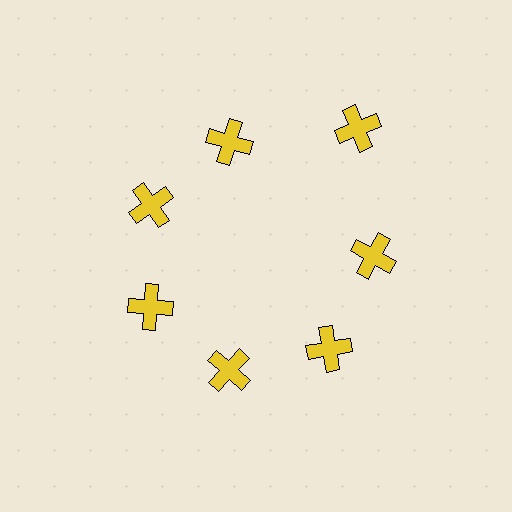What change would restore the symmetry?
The symmetry would be restored by moving it inward, back onto the ring so that all 7 crosses sit at equal angles and equal distance from the center.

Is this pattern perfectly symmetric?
No. The 7 yellow crosses are arranged in a ring, but one element near the 1 o'clock position is pushed outward from the center, breaking the 7-fold rotational symmetry.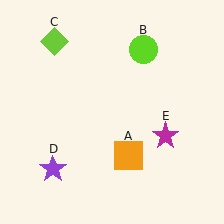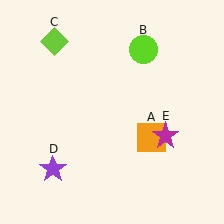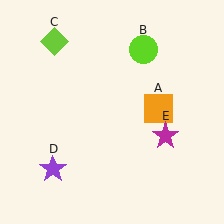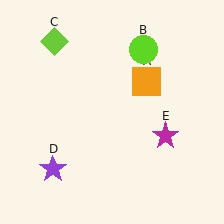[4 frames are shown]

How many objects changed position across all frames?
1 object changed position: orange square (object A).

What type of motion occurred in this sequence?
The orange square (object A) rotated counterclockwise around the center of the scene.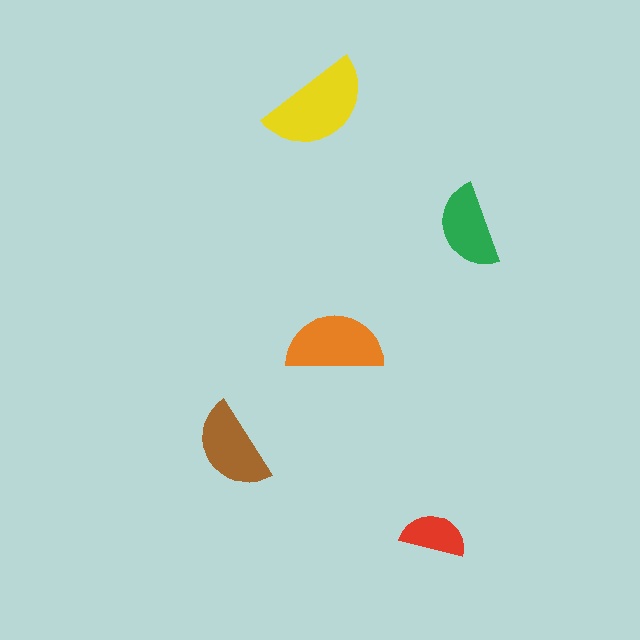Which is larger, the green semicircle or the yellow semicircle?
The yellow one.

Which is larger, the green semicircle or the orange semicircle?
The orange one.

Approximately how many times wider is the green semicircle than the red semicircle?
About 1.5 times wider.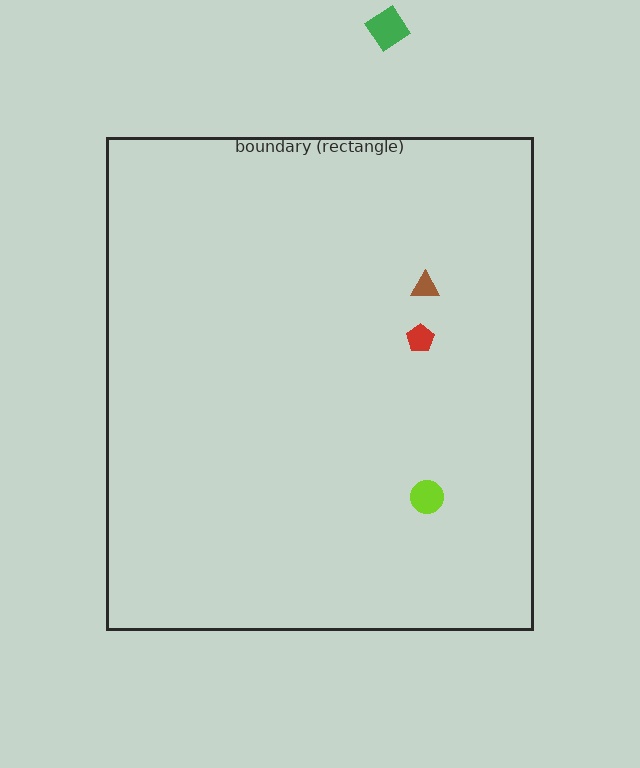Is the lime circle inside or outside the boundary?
Inside.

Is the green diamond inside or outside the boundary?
Outside.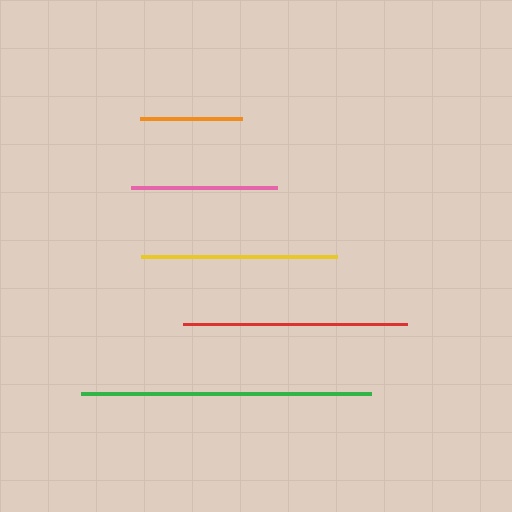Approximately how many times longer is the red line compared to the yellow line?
The red line is approximately 1.1 times the length of the yellow line.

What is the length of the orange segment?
The orange segment is approximately 102 pixels long.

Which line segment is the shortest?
The orange line is the shortest at approximately 102 pixels.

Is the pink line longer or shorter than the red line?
The red line is longer than the pink line.